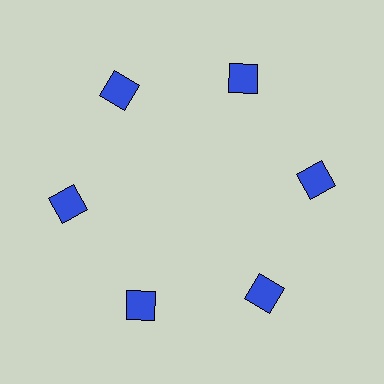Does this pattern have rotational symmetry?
Yes, this pattern has 6-fold rotational symmetry. It looks the same after rotating 60 degrees around the center.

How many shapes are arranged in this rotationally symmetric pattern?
There are 6 shapes, arranged in 6 groups of 1.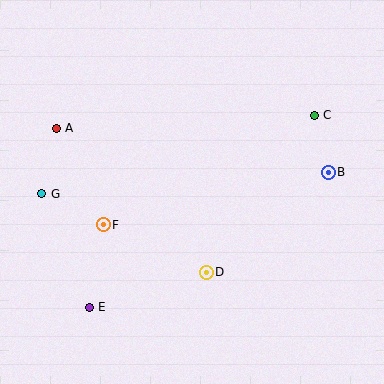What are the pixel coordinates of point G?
Point G is at (42, 194).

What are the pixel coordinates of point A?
Point A is at (56, 128).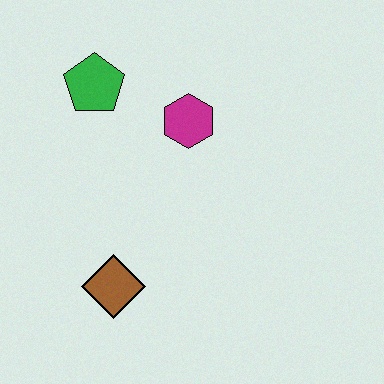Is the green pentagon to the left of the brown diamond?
Yes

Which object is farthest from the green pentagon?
The brown diamond is farthest from the green pentagon.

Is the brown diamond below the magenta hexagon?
Yes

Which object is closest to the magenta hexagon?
The green pentagon is closest to the magenta hexagon.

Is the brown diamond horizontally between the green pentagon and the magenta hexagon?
Yes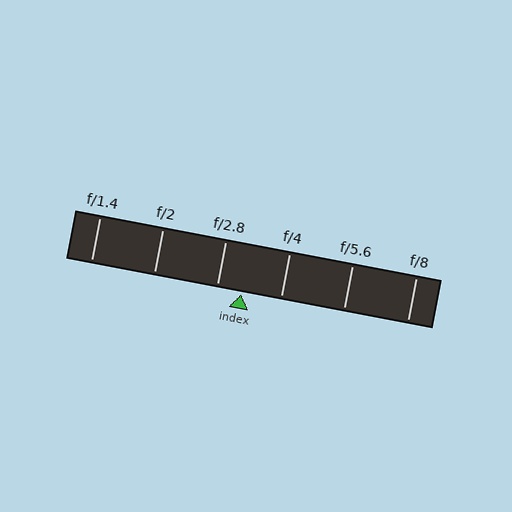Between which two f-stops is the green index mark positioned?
The index mark is between f/2.8 and f/4.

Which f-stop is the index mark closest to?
The index mark is closest to f/2.8.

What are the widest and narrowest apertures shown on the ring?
The widest aperture shown is f/1.4 and the narrowest is f/8.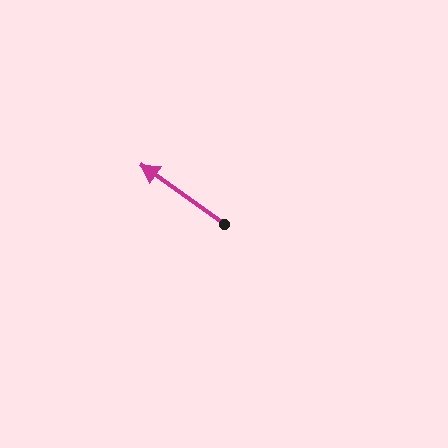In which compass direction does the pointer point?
Northwest.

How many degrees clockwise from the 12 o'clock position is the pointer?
Approximately 305 degrees.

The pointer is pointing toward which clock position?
Roughly 10 o'clock.